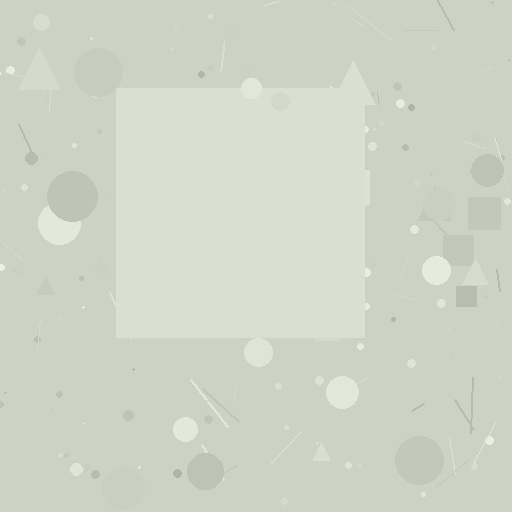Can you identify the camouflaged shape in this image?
The camouflaged shape is a square.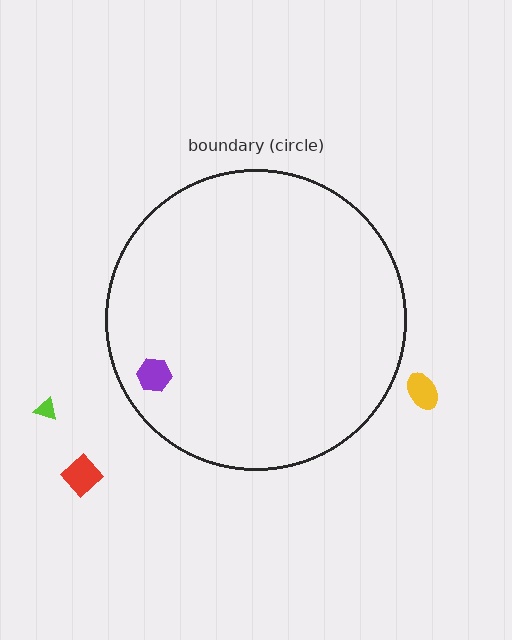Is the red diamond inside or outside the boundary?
Outside.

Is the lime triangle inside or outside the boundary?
Outside.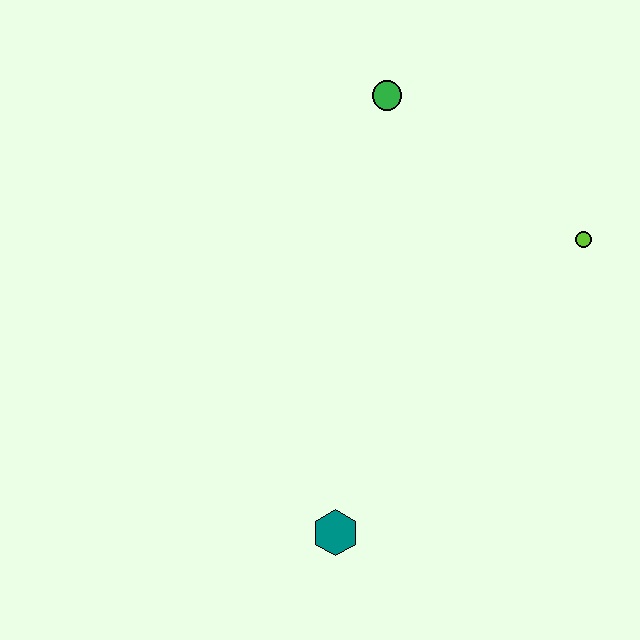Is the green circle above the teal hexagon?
Yes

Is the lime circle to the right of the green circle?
Yes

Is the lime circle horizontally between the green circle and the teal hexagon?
No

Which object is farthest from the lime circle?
The teal hexagon is farthest from the lime circle.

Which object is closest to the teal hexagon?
The lime circle is closest to the teal hexagon.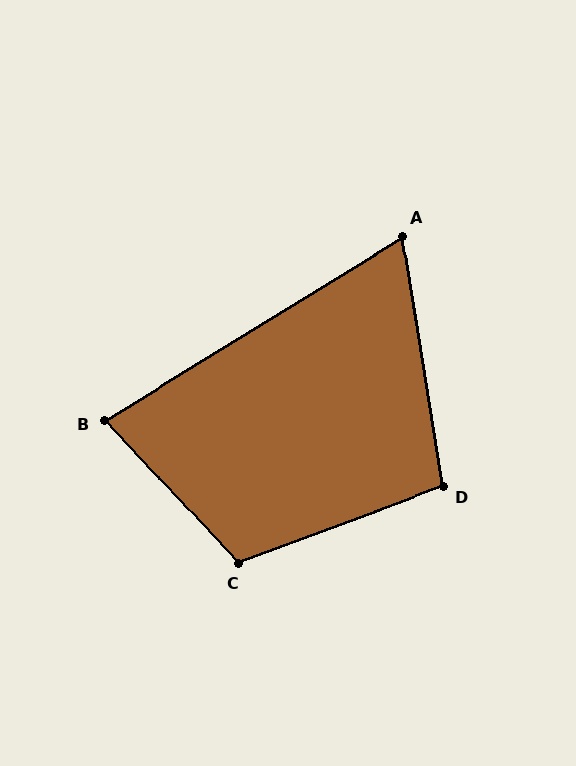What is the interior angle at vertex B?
Approximately 79 degrees (acute).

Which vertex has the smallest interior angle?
A, at approximately 67 degrees.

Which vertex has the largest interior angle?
C, at approximately 113 degrees.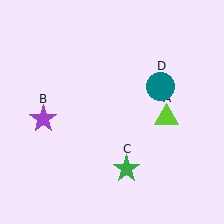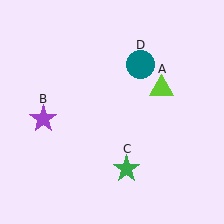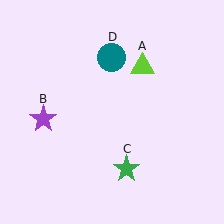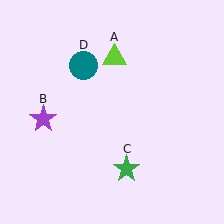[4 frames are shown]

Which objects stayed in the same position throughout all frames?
Purple star (object B) and green star (object C) remained stationary.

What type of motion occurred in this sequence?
The lime triangle (object A), teal circle (object D) rotated counterclockwise around the center of the scene.